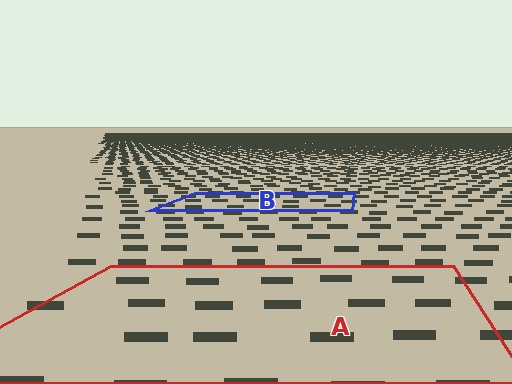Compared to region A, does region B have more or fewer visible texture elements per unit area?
Region B has more texture elements per unit area — they are packed more densely because it is farther away.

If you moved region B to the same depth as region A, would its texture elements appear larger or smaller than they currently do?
They would appear larger. At a closer depth, the same texture elements are projected at a bigger on-screen size.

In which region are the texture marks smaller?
The texture marks are smaller in region B, because it is farther away.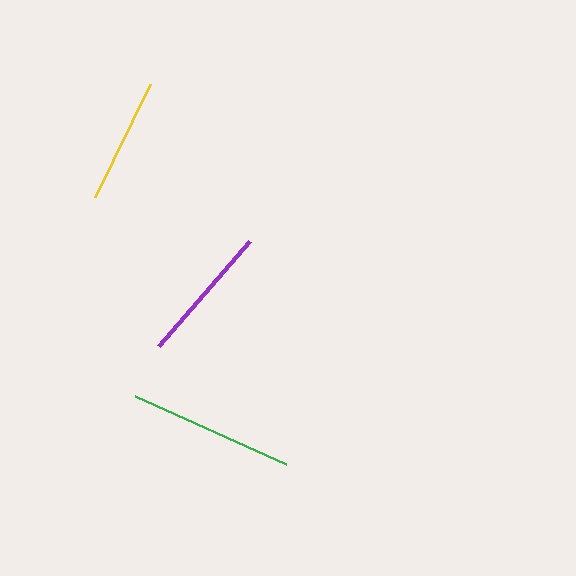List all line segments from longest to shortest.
From longest to shortest: green, purple, yellow.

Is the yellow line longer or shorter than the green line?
The green line is longer than the yellow line.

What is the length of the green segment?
The green segment is approximately 165 pixels long.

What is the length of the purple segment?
The purple segment is approximately 139 pixels long.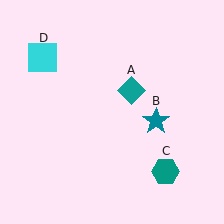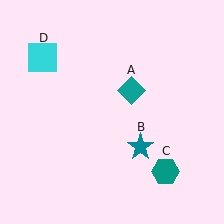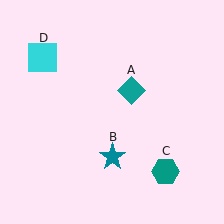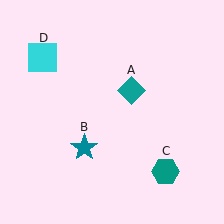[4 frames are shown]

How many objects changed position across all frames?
1 object changed position: teal star (object B).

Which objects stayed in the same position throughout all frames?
Teal diamond (object A) and teal hexagon (object C) and cyan square (object D) remained stationary.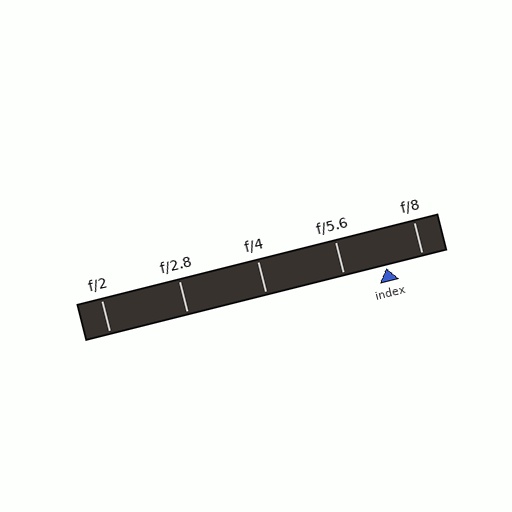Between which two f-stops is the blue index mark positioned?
The index mark is between f/5.6 and f/8.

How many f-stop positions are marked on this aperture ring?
There are 5 f-stop positions marked.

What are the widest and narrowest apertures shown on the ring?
The widest aperture shown is f/2 and the narrowest is f/8.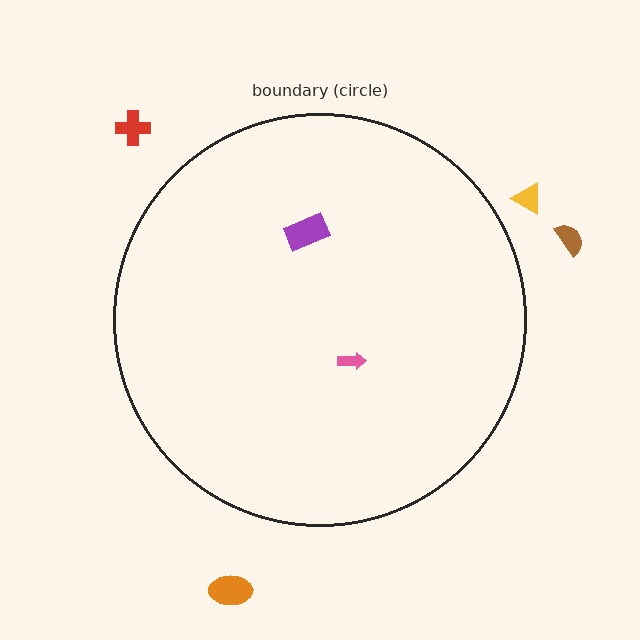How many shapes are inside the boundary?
2 inside, 4 outside.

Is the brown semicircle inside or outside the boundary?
Outside.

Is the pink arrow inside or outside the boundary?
Inside.